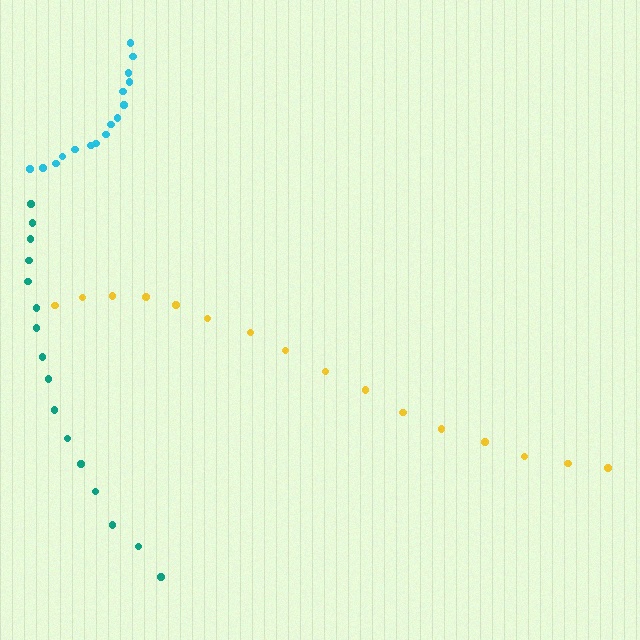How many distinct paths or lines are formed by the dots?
There are 3 distinct paths.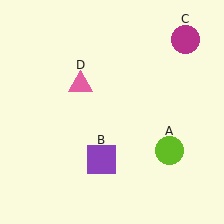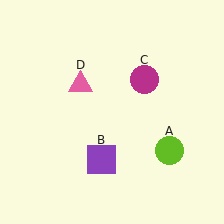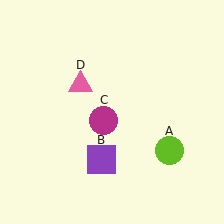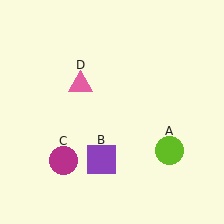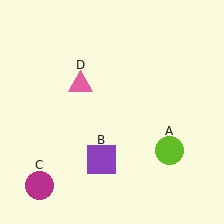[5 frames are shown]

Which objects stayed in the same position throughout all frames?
Lime circle (object A) and purple square (object B) and pink triangle (object D) remained stationary.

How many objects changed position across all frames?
1 object changed position: magenta circle (object C).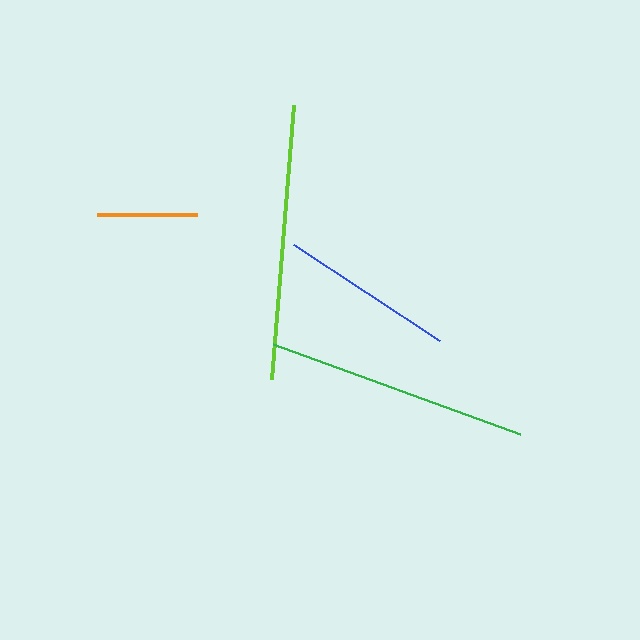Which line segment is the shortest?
The orange line is the shortest at approximately 100 pixels.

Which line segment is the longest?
The lime line is the longest at approximately 275 pixels.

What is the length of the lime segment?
The lime segment is approximately 275 pixels long.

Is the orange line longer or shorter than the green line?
The green line is longer than the orange line.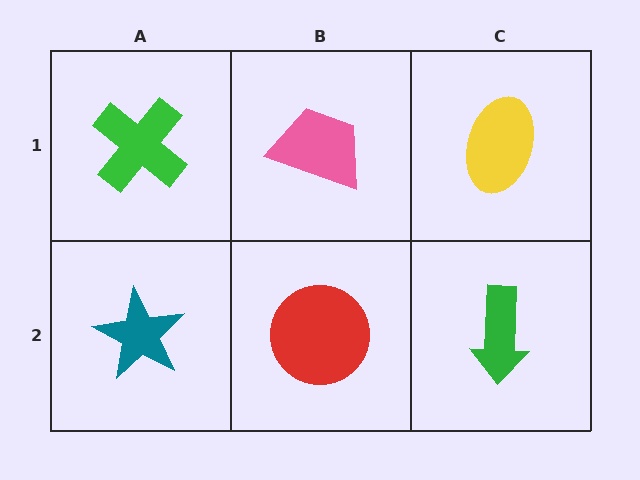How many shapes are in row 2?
3 shapes.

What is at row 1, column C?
A yellow ellipse.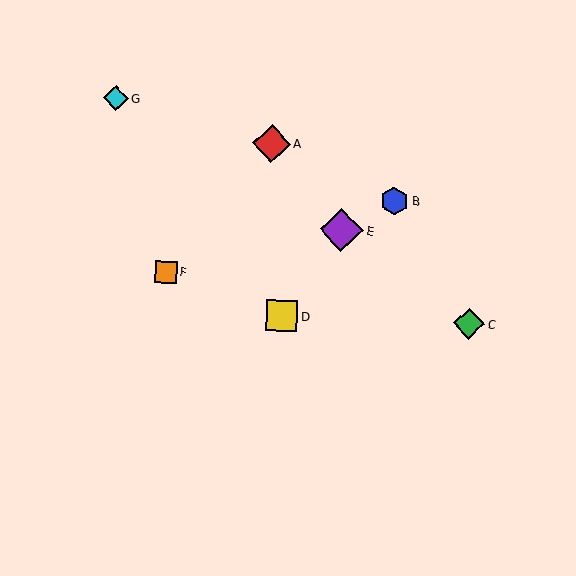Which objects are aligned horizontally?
Objects C, D are aligned horizontally.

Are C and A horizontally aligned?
No, C is at y≈324 and A is at y≈144.